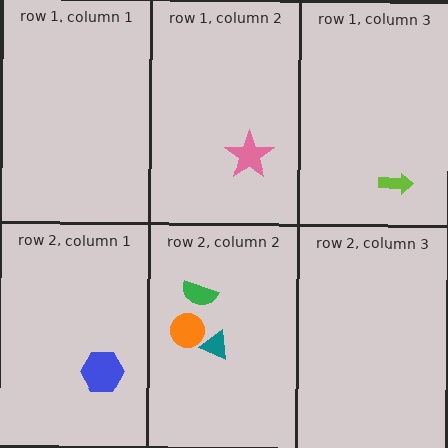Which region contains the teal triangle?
The row 2, column 2 region.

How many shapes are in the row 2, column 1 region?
1.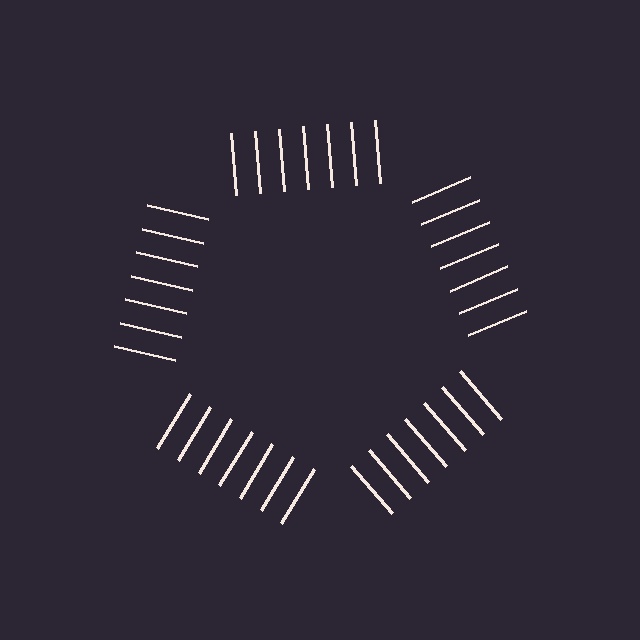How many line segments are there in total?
35 — 7 along each of the 5 edges.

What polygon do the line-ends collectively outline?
An illusory pentagon — the line segments terminate on its edges but no continuous stroke is drawn.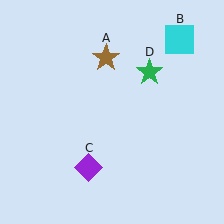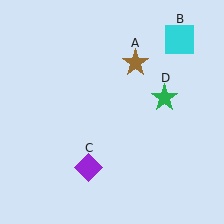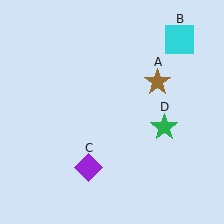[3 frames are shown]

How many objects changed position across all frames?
2 objects changed position: brown star (object A), green star (object D).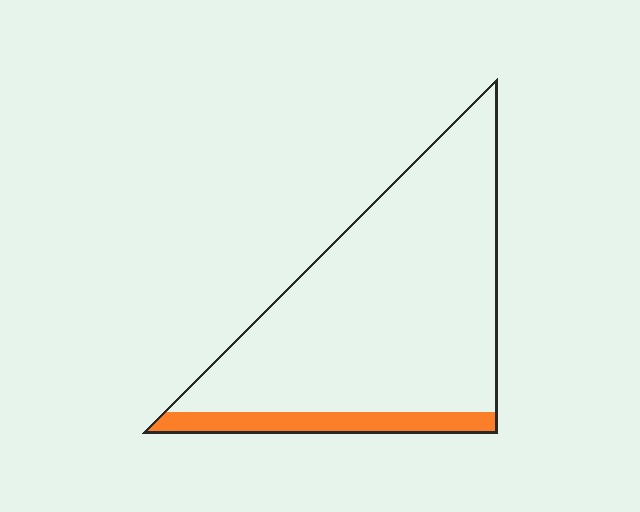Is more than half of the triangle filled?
No.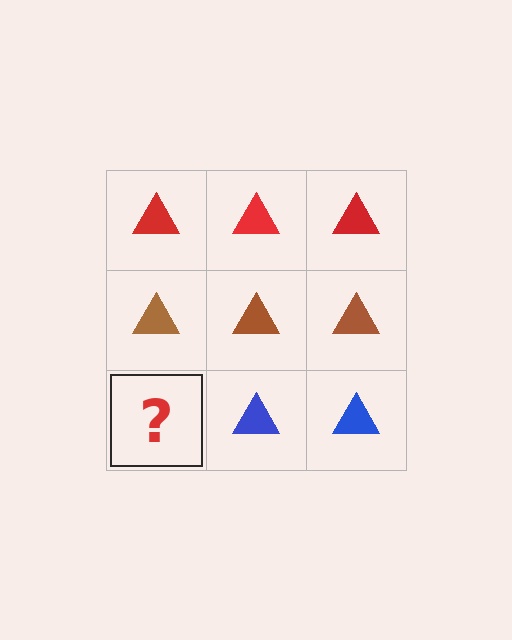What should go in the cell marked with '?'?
The missing cell should contain a blue triangle.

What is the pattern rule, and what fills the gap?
The rule is that each row has a consistent color. The gap should be filled with a blue triangle.